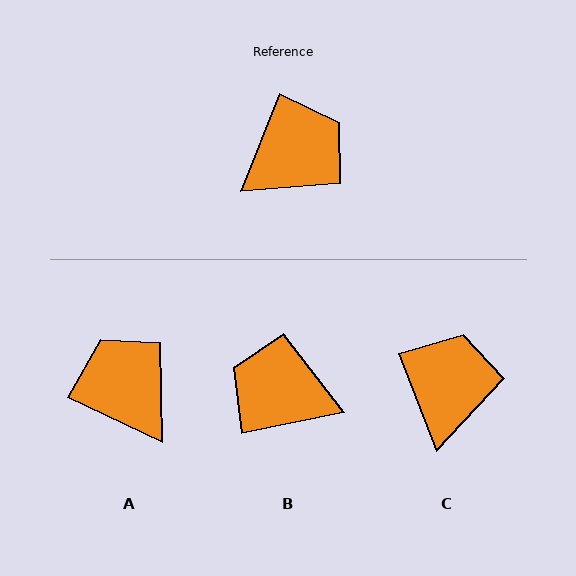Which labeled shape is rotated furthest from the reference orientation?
B, about 123 degrees away.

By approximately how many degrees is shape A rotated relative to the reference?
Approximately 86 degrees counter-clockwise.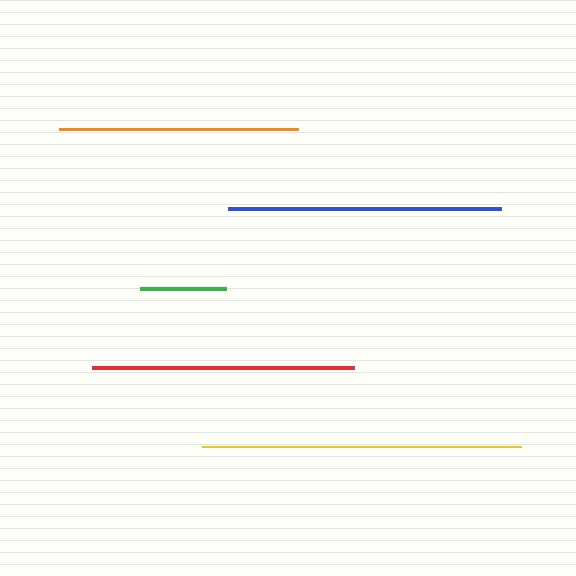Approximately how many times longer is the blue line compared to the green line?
The blue line is approximately 3.2 times the length of the green line.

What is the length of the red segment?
The red segment is approximately 261 pixels long.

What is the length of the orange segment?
The orange segment is approximately 239 pixels long.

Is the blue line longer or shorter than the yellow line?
The yellow line is longer than the blue line.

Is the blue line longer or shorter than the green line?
The blue line is longer than the green line.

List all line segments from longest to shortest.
From longest to shortest: yellow, blue, red, orange, green.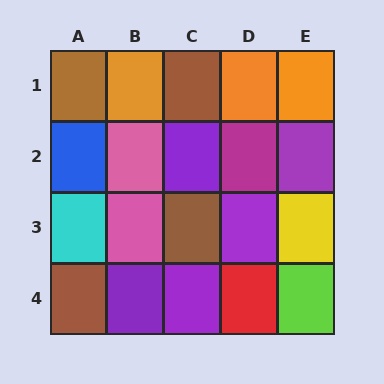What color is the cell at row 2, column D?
Magenta.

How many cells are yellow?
1 cell is yellow.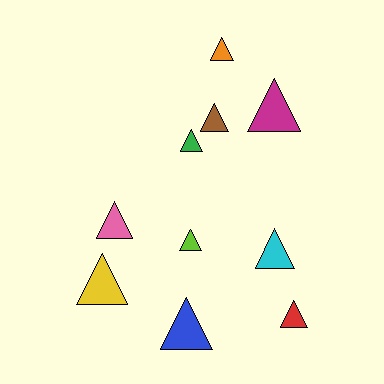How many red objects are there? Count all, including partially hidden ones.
There is 1 red object.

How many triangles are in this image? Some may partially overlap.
There are 10 triangles.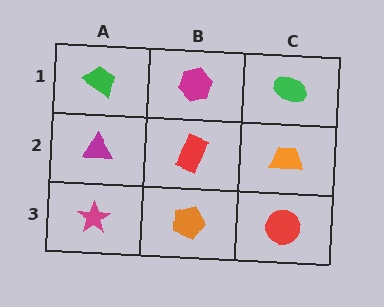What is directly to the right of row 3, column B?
A red circle.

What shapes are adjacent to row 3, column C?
An orange trapezoid (row 2, column C), an orange pentagon (row 3, column B).